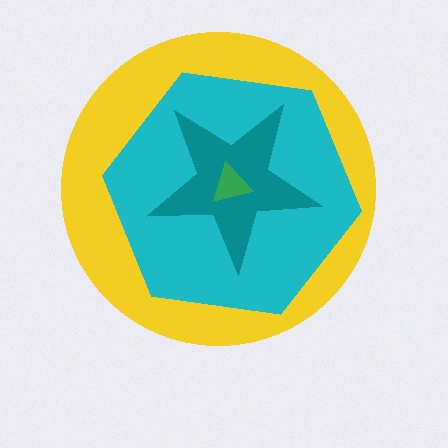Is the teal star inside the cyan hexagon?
Yes.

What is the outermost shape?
The yellow circle.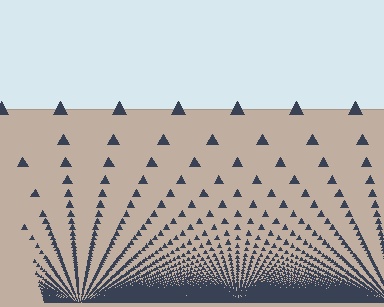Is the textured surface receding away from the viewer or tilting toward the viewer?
The surface appears to tilt toward the viewer. Texture elements get larger and sparser toward the top.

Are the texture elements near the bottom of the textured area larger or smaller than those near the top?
Smaller. The gradient is inverted — elements near the bottom are smaller and denser.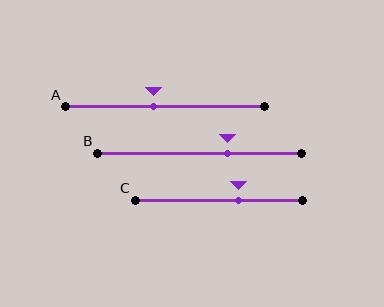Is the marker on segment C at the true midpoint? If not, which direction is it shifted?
No, the marker on segment C is shifted to the right by about 12% of the segment length.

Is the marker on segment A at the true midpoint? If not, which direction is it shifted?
No, the marker on segment A is shifted to the left by about 6% of the segment length.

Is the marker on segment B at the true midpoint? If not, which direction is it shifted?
No, the marker on segment B is shifted to the right by about 14% of the segment length.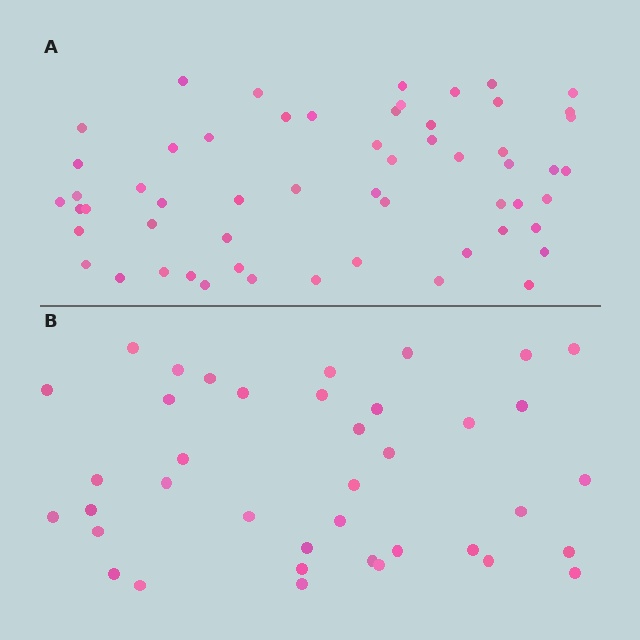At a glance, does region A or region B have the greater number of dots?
Region A (the top region) has more dots.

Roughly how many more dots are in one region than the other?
Region A has approximately 20 more dots than region B.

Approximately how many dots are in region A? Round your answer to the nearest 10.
About 60 dots. (The exact count is 57, which rounds to 60.)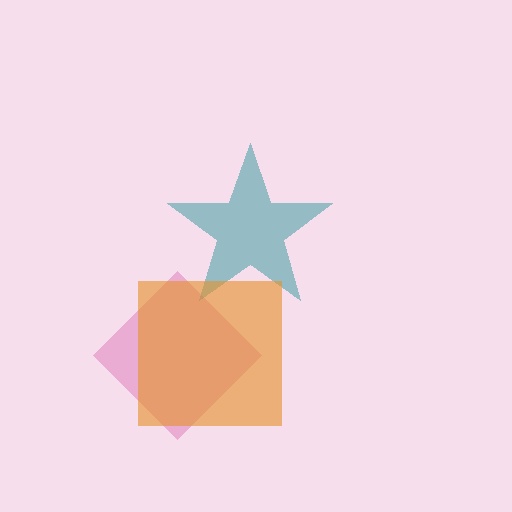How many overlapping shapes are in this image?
There are 3 overlapping shapes in the image.